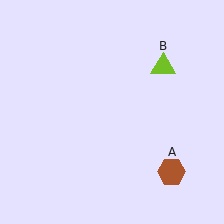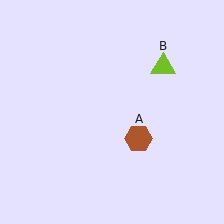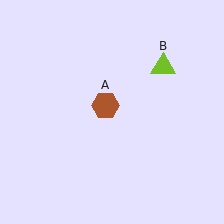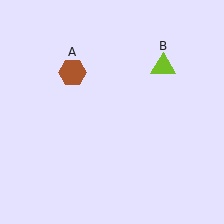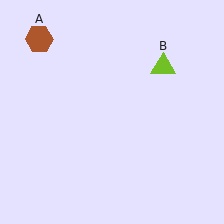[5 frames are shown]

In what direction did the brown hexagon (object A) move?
The brown hexagon (object A) moved up and to the left.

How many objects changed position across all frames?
1 object changed position: brown hexagon (object A).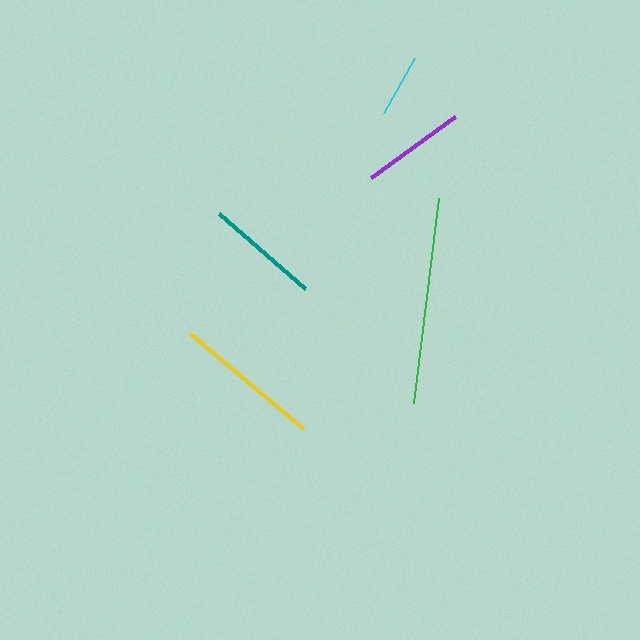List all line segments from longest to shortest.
From longest to shortest: green, yellow, teal, purple, cyan.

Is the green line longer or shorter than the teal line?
The green line is longer than the teal line.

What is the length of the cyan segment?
The cyan segment is approximately 64 pixels long.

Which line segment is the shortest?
The cyan line is the shortest at approximately 64 pixels.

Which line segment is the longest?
The green line is the longest at approximately 207 pixels.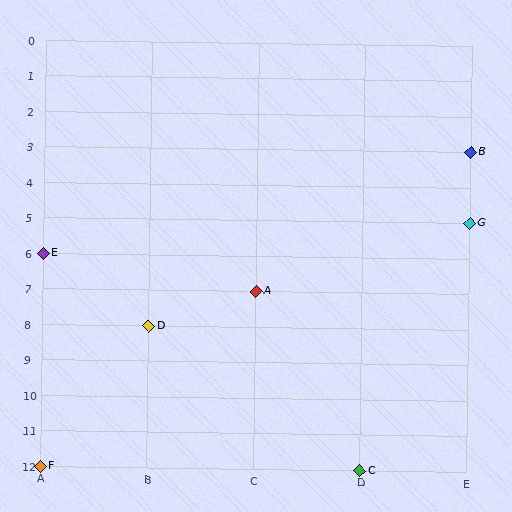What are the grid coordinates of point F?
Point F is at grid coordinates (A, 12).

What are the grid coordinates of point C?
Point C is at grid coordinates (D, 12).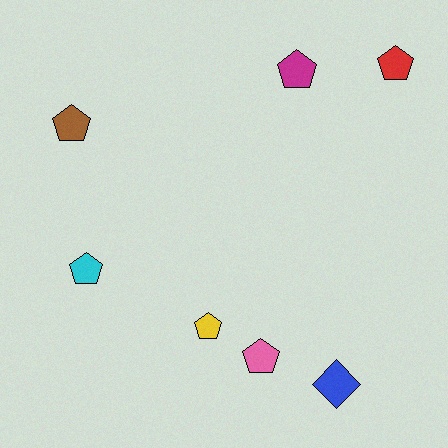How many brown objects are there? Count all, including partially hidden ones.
There is 1 brown object.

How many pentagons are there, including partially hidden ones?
There are 6 pentagons.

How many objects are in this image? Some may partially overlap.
There are 7 objects.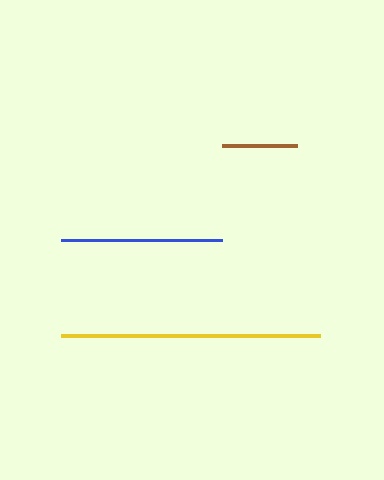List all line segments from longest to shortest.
From longest to shortest: yellow, blue, brown.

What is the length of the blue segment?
The blue segment is approximately 160 pixels long.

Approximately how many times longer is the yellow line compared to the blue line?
The yellow line is approximately 1.6 times the length of the blue line.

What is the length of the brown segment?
The brown segment is approximately 74 pixels long.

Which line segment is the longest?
The yellow line is the longest at approximately 259 pixels.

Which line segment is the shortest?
The brown line is the shortest at approximately 74 pixels.